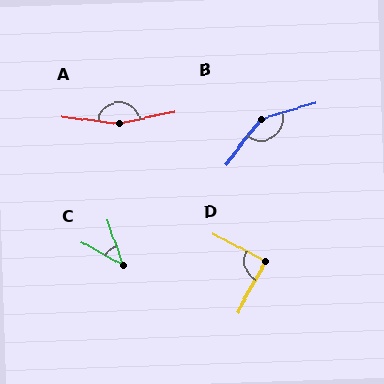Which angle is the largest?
A, at approximately 161 degrees.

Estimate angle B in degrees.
Approximately 145 degrees.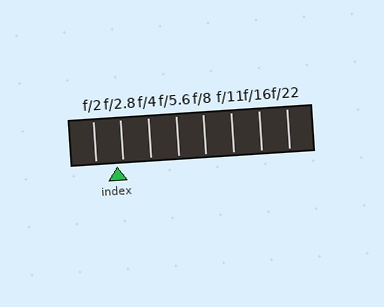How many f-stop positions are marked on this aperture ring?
There are 8 f-stop positions marked.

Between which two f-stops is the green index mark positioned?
The index mark is between f/2 and f/2.8.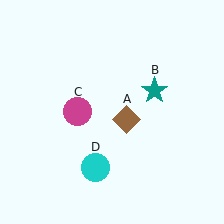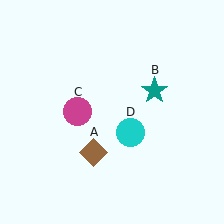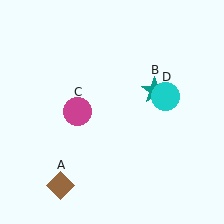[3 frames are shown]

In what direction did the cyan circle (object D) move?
The cyan circle (object D) moved up and to the right.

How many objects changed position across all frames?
2 objects changed position: brown diamond (object A), cyan circle (object D).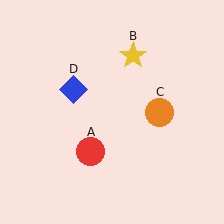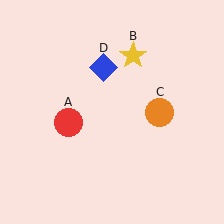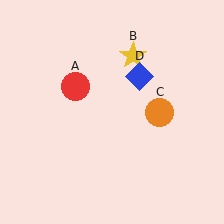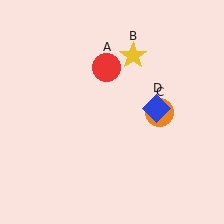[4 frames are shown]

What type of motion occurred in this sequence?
The red circle (object A), blue diamond (object D) rotated clockwise around the center of the scene.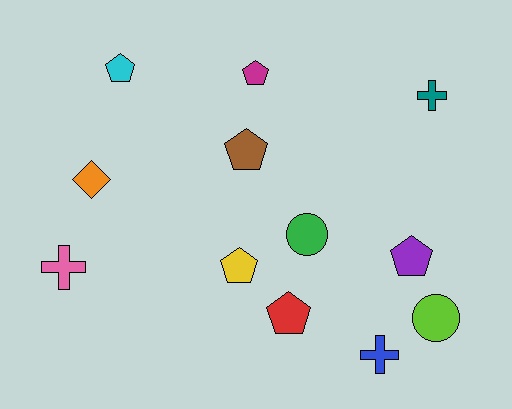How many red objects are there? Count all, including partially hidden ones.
There is 1 red object.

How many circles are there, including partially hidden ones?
There are 2 circles.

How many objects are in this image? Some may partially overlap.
There are 12 objects.